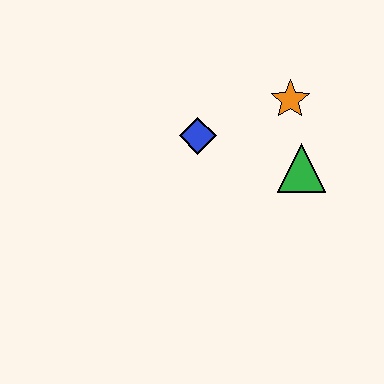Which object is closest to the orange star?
The green triangle is closest to the orange star.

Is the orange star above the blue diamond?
Yes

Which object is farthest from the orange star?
The blue diamond is farthest from the orange star.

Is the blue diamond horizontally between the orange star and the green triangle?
No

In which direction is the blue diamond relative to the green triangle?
The blue diamond is to the left of the green triangle.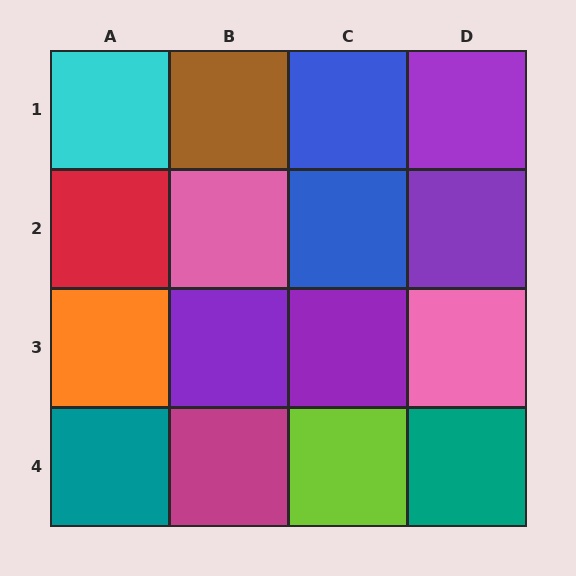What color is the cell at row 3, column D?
Pink.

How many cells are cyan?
1 cell is cyan.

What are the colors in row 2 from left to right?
Red, pink, blue, purple.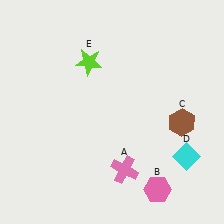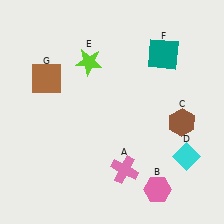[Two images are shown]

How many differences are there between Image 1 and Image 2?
There are 2 differences between the two images.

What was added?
A teal square (F), a brown square (G) were added in Image 2.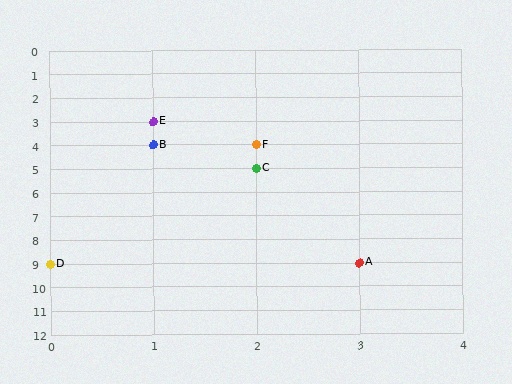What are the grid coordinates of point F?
Point F is at grid coordinates (2, 4).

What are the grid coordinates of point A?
Point A is at grid coordinates (3, 9).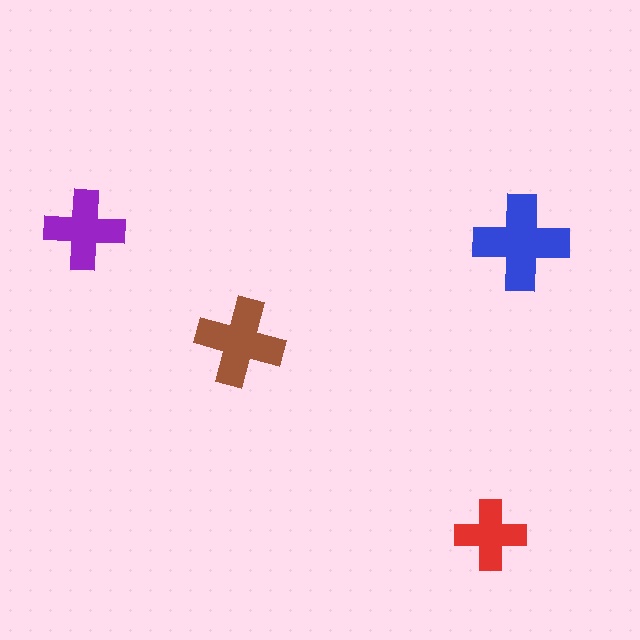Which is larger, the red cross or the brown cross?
The brown one.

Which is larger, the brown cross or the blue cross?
The blue one.